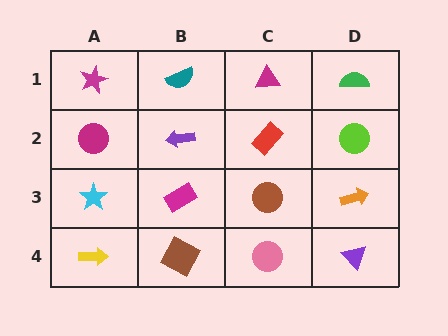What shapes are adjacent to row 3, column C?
A red rectangle (row 2, column C), a pink circle (row 4, column C), a magenta rectangle (row 3, column B), an orange arrow (row 3, column D).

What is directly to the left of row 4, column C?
A brown square.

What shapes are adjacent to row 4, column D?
An orange arrow (row 3, column D), a pink circle (row 4, column C).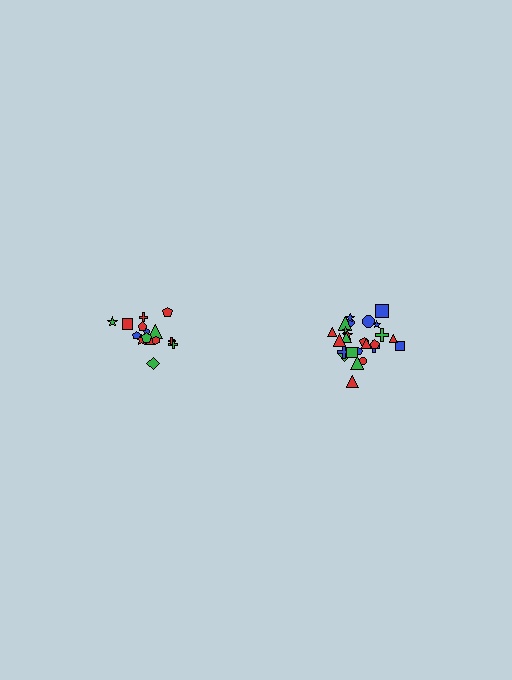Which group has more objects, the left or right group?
The right group.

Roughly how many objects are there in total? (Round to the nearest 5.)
Roughly 40 objects in total.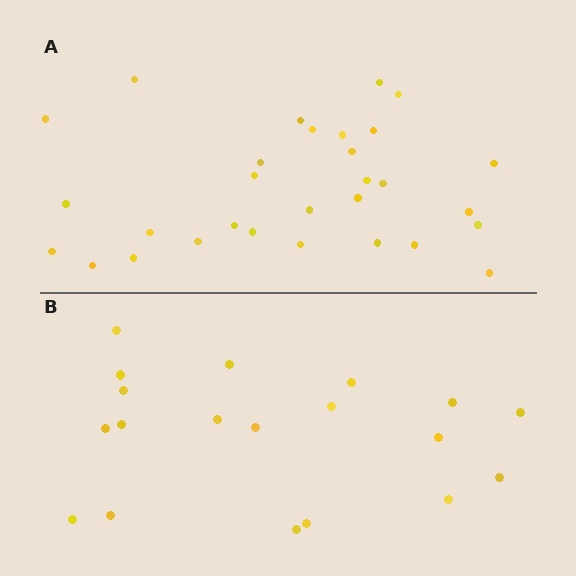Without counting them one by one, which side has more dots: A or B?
Region A (the top region) has more dots.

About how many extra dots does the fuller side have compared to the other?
Region A has roughly 12 or so more dots than region B.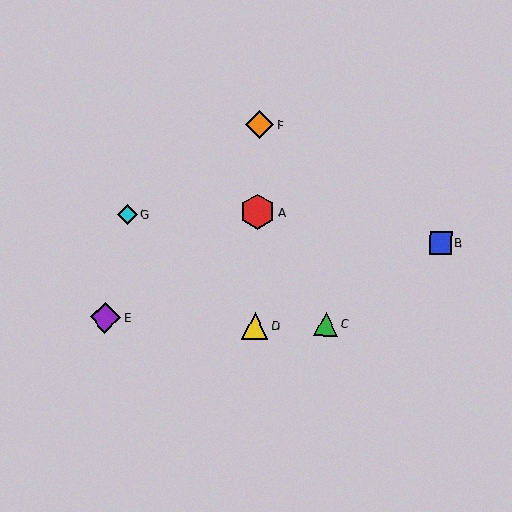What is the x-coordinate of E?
Object E is at x≈105.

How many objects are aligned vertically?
3 objects (A, D, F) are aligned vertically.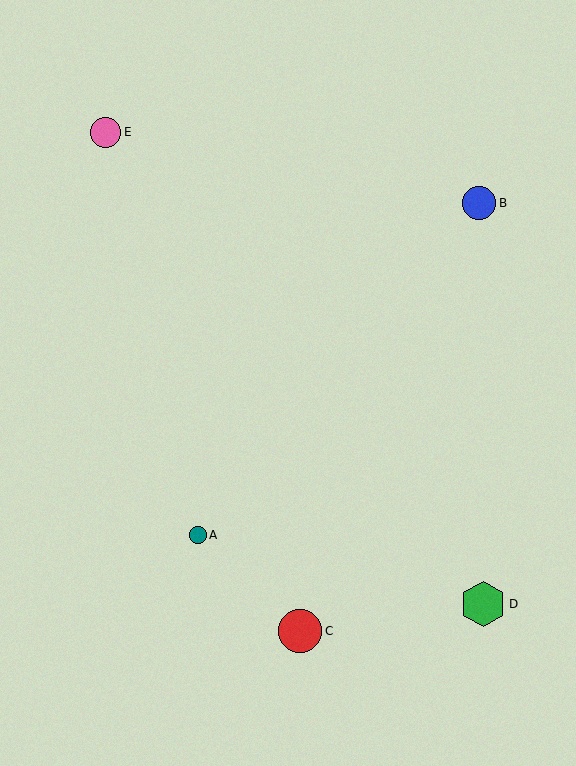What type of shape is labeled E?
Shape E is a pink circle.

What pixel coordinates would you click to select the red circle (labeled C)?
Click at (300, 631) to select the red circle C.